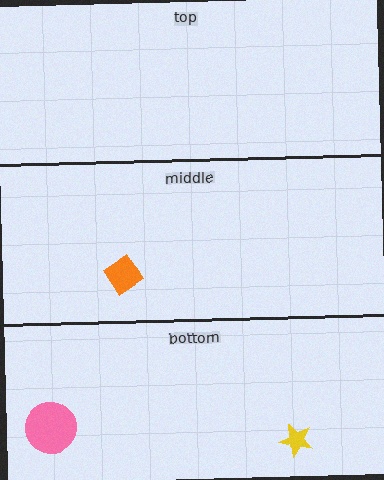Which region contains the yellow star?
The bottom region.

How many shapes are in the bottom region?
2.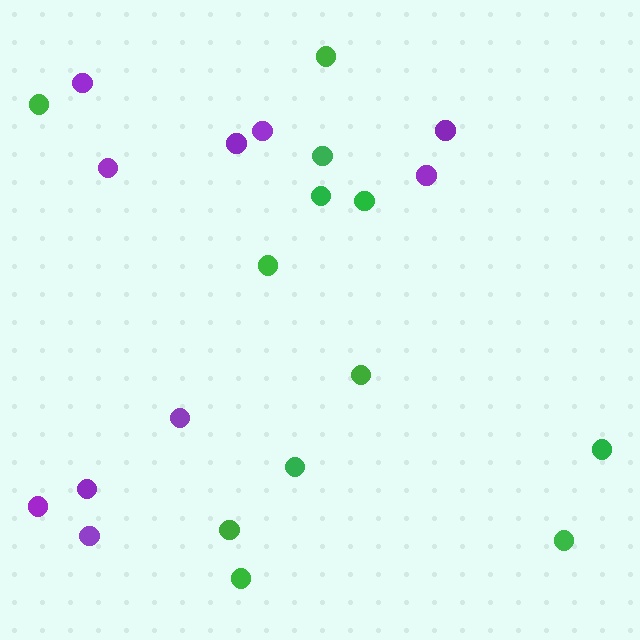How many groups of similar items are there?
There are 2 groups: one group of purple circles (10) and one group of green circles (12).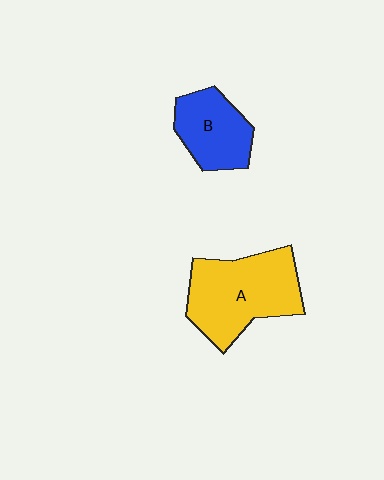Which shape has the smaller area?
Shape B (blue).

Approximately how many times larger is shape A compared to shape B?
Approximately 1.6 times.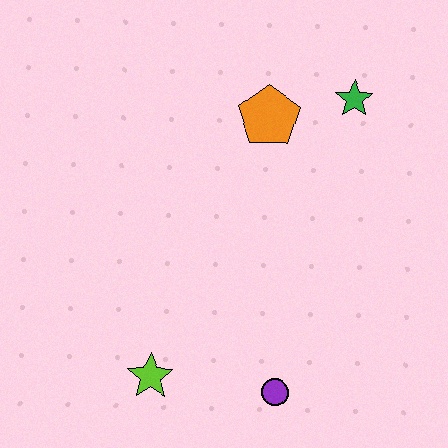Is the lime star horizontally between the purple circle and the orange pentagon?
No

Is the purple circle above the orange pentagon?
No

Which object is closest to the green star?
The orange pentagon is closest to the green star.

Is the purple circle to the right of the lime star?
Yes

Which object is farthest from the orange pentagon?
The lime star is farthest from the orange pentagon.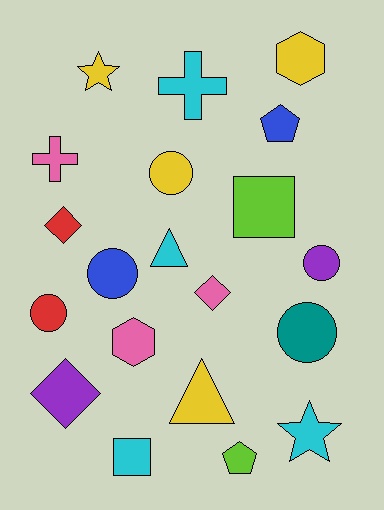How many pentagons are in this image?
There are 2 pentagons.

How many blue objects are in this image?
There are 2 blue objects.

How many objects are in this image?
There are 20 objects.